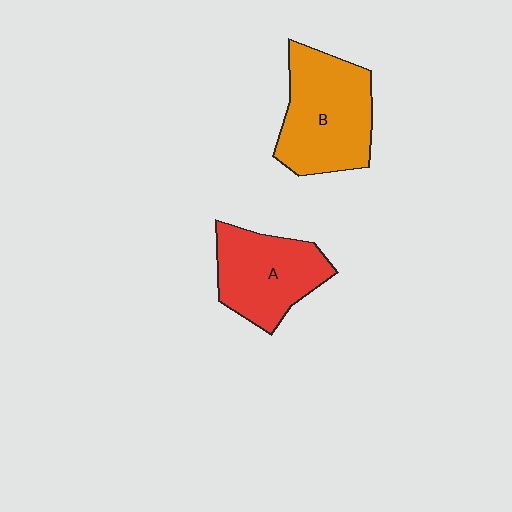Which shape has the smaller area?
Shape A (red).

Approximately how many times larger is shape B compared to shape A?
Approximately 1.2 times.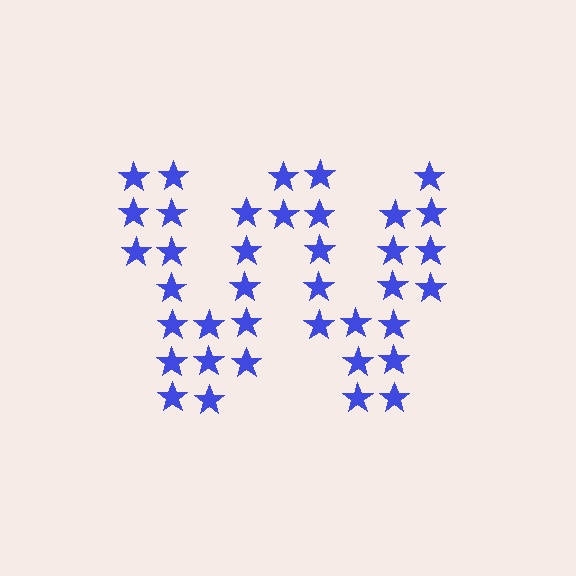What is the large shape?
The large shape is the letter W.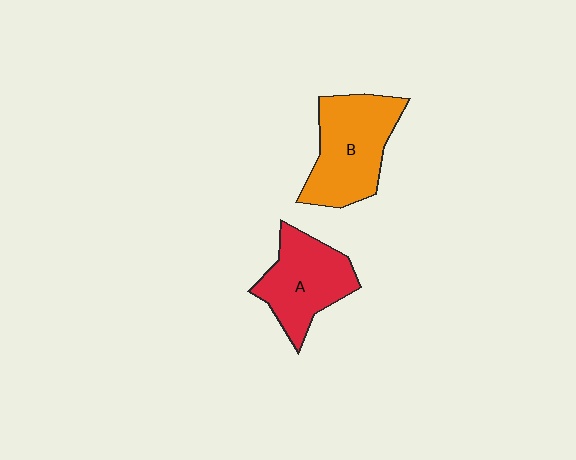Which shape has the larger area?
Shape B (orange).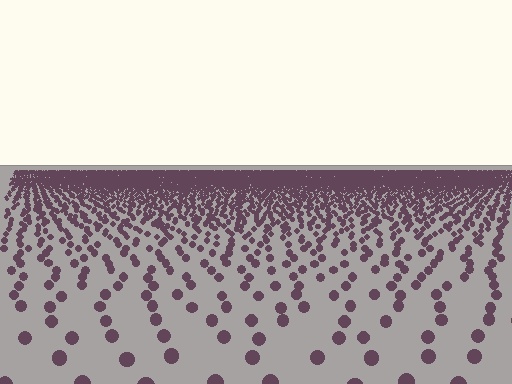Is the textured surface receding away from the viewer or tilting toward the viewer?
The surface is receding away from the viewer. Texture elements get smaller and denser toward the top.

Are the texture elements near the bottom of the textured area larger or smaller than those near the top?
Larger. Near the bottom, elements are closer to the viewer and appear at a bigger on-screen size.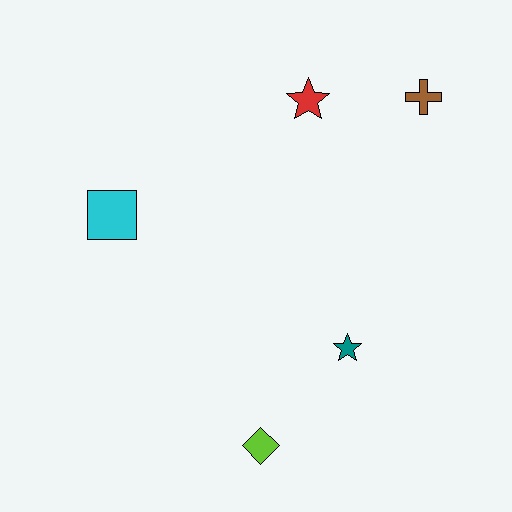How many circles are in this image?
There are no circles.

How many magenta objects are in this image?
There are no magenta objects.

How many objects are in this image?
There are 5 objects.